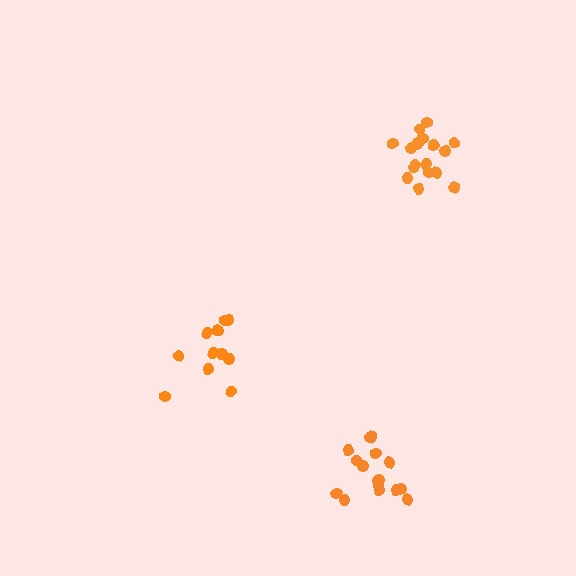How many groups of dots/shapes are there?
There are 3 groups.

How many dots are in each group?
Group 1: 11 dots, Group 2: 17 dots, Group 3: 16 dots (44 total).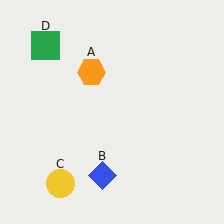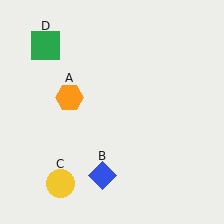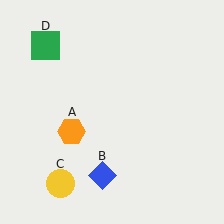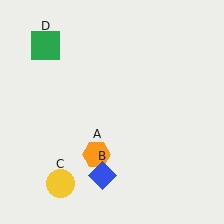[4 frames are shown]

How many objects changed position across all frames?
1 object changed position: orange hexagon (object A).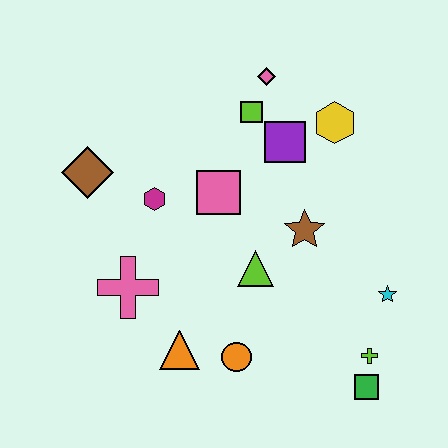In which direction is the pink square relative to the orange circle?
The pink square is above the orange circle.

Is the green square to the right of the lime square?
Yes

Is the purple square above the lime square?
No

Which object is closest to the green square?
The lime cross is closest to the green square.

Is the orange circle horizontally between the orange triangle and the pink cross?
No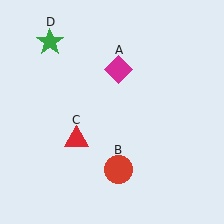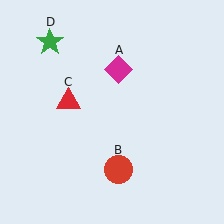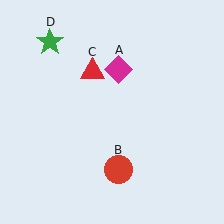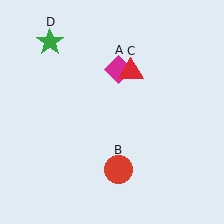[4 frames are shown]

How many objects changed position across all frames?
1 object changed position: red triangle (object C).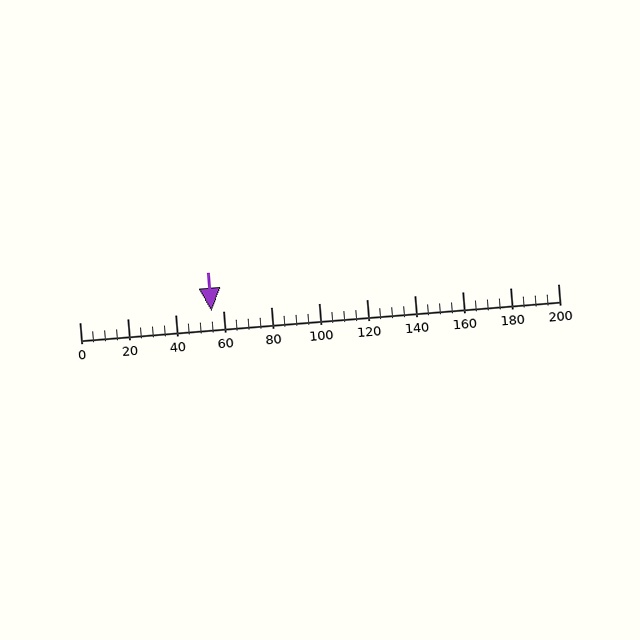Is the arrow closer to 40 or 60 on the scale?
The arrow is closer to 60.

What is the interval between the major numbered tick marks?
The major tick marks are spaced 20 units apart.